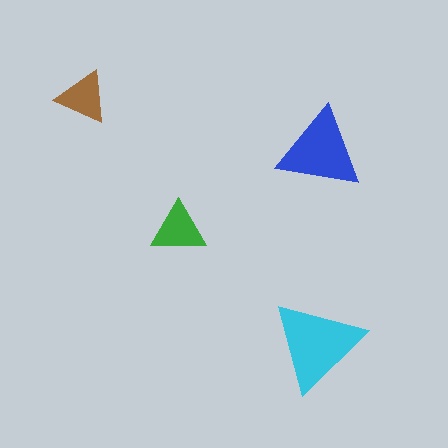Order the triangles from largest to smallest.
the cyan one, the blue one, the green one, the brown one.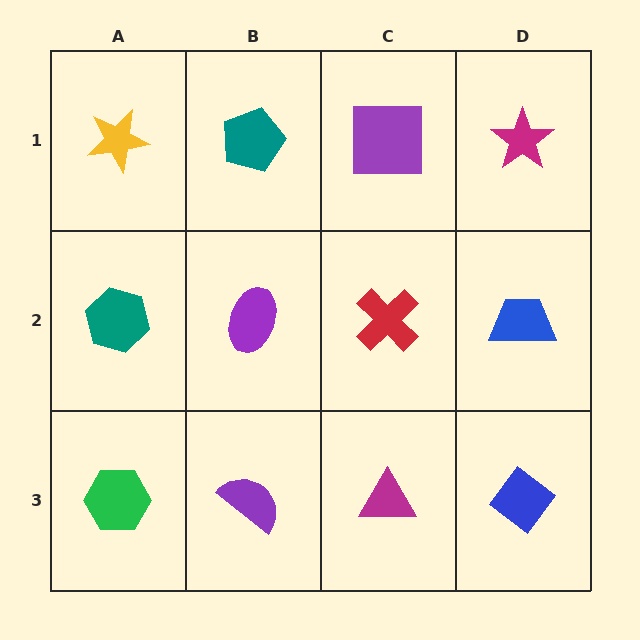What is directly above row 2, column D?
A magenta star.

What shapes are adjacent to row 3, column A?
A teal hexagon (row 2, column A), a purple semicircle (row 3, column B).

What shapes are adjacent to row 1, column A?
A teal hexagon (row 2, column A), a teal pentagon (row 1, column B).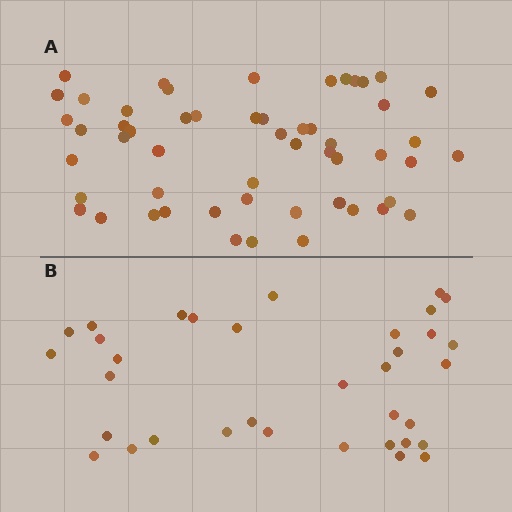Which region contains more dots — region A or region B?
Region A (the top region) has more dots.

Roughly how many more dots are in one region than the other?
Region A has approximately 20 more dots than region B.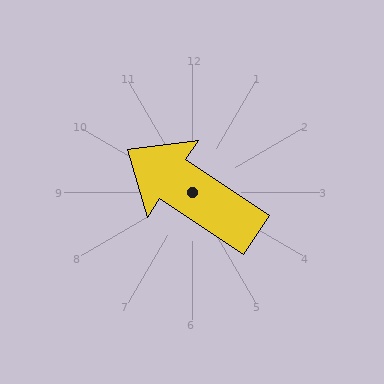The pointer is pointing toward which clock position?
Roughly 10 o'clock.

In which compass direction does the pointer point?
Northwest.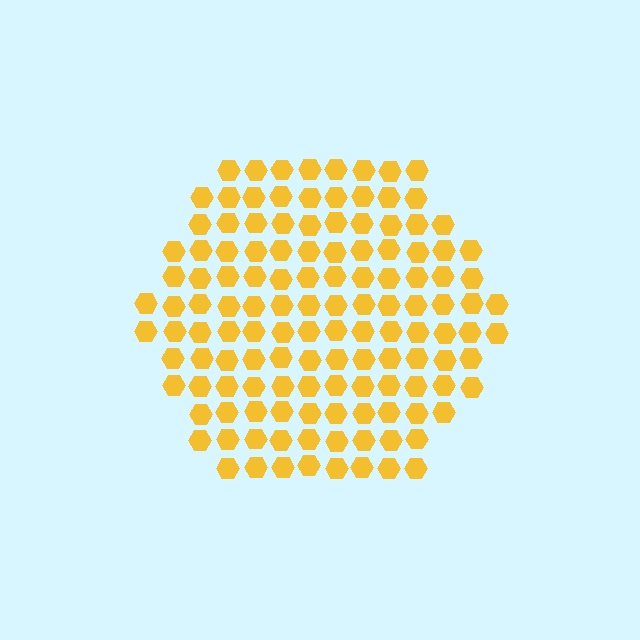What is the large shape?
The large shape is a hexagon.